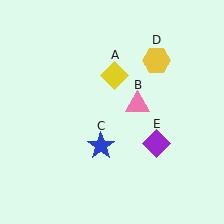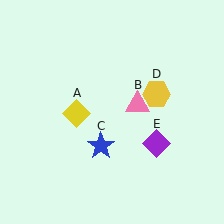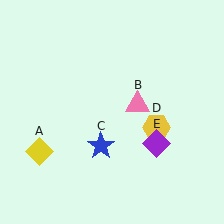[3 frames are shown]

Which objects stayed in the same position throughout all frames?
Pink triangle (object B) and blue star (object C) and purple diamond (object E) remained stationary.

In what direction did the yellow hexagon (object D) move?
The yellow hexagon (object D) moved down.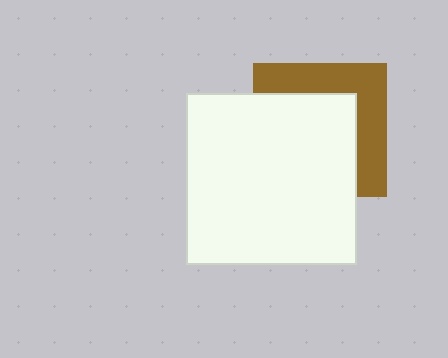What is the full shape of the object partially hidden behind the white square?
The partially hidden object is a brown square.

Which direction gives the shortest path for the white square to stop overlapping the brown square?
Moving toward the lower-left gives the shortest separation.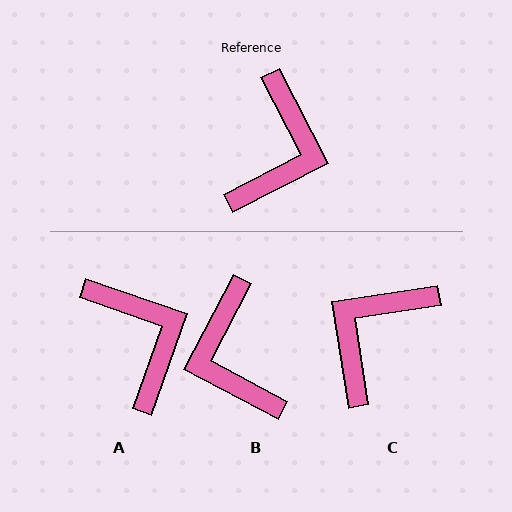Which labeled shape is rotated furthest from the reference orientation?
C, about 162 degrees away.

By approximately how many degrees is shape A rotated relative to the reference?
Approximately 43 degrees counter-clockwise.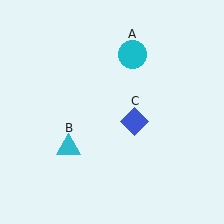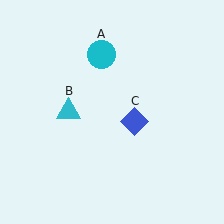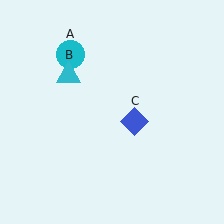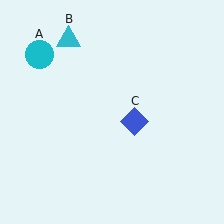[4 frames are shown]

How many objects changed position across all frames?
2 objects changed position: cyan circle (object A), cyan triangle (object B).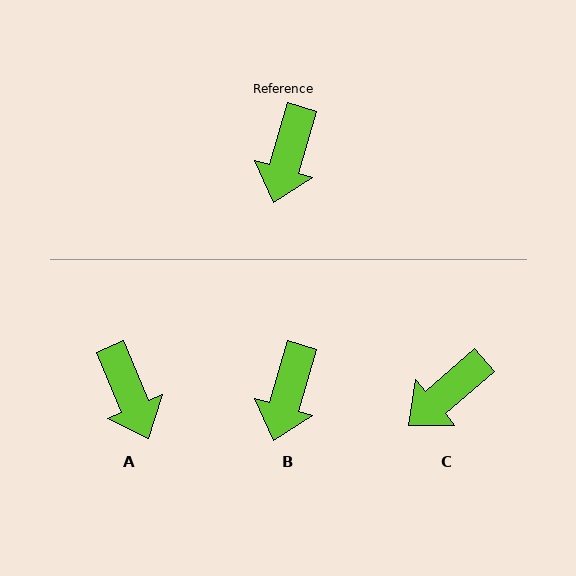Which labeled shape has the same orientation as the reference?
B.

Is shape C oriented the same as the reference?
No, it is off by about 33 degrees.